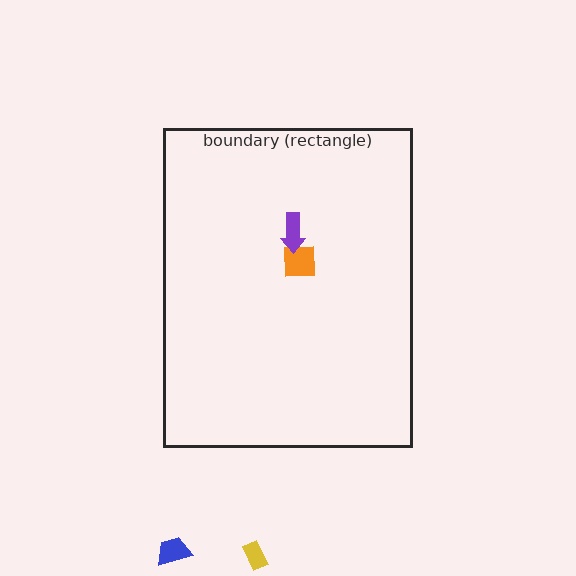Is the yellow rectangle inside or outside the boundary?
Outside.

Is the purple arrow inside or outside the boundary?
Inside.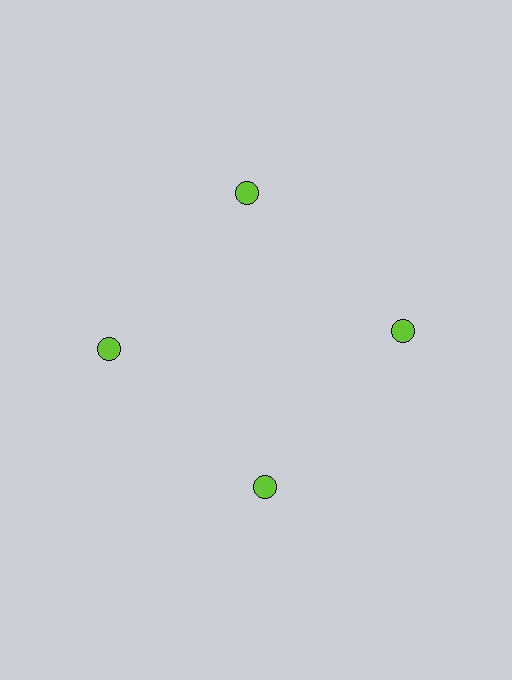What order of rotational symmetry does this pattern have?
This pattern has 4-fold rotational symmetry.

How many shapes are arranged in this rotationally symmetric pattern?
There are 4 shapes, arranged in 4 groups of 1.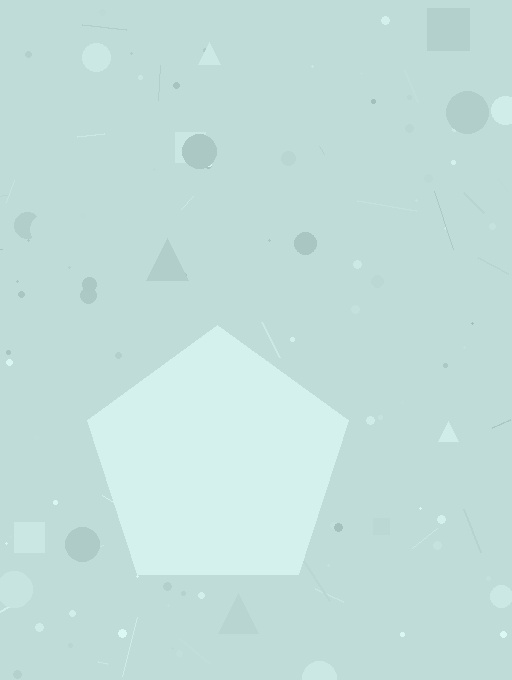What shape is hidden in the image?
A pentagon is hidden in the image.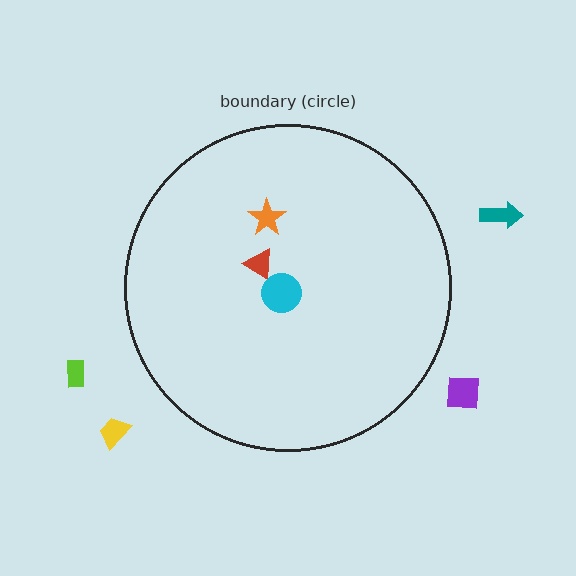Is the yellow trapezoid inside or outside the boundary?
Outside.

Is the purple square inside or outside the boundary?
Outside.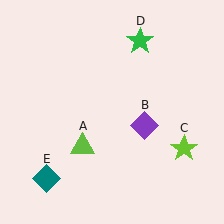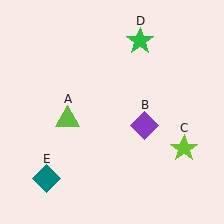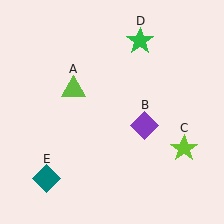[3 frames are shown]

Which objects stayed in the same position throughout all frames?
Purple diamond (object B) and lime star (object C) and green star (object D) and teal diamond (object E) remained stationary.